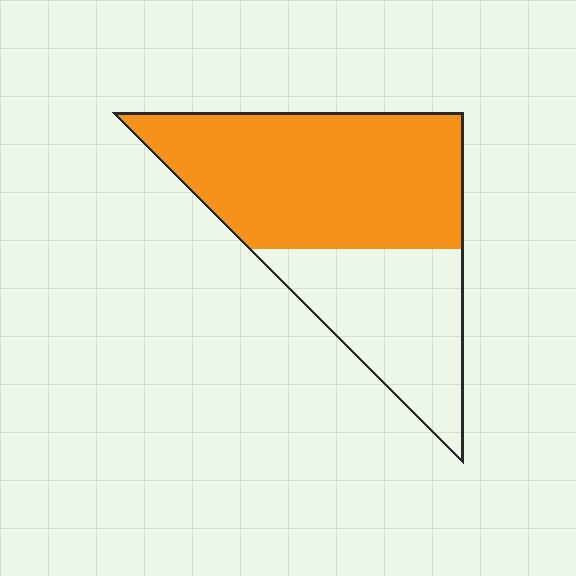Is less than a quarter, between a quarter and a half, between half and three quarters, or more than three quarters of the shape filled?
Between half and three quarters.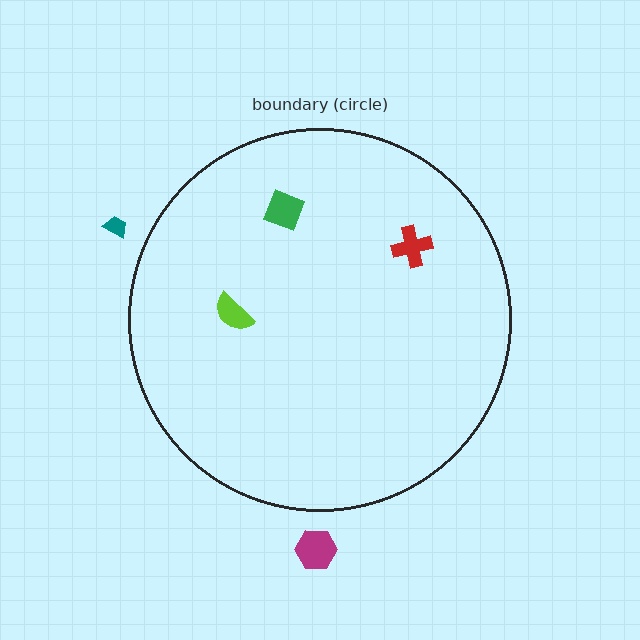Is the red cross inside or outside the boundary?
Inside.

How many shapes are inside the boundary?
3 inside, 2 outside.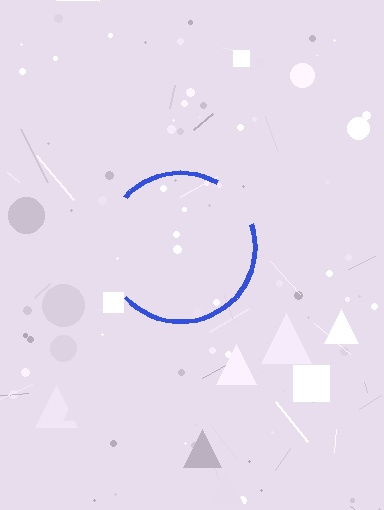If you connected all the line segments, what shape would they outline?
They would outline a circle.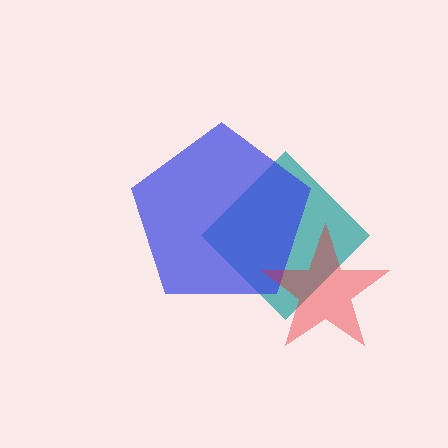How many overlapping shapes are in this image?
There are 3 overlapping shapes in the image.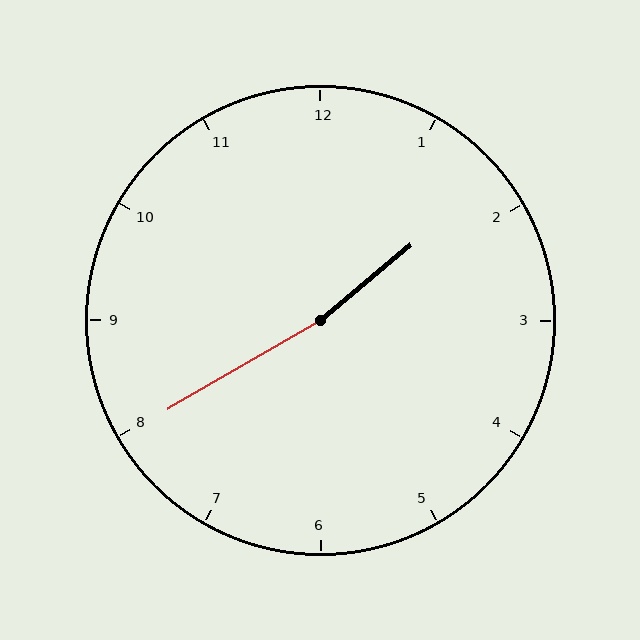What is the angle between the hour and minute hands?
Approximately 170 degrees.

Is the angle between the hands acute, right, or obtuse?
It is obtuse.